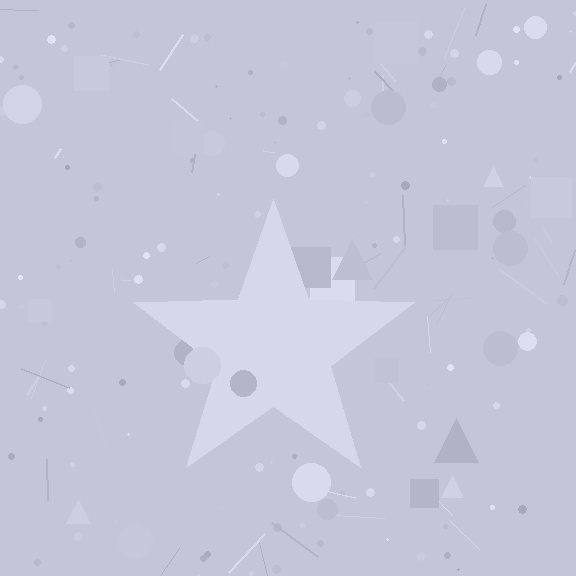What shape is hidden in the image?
A star is hidden in the image.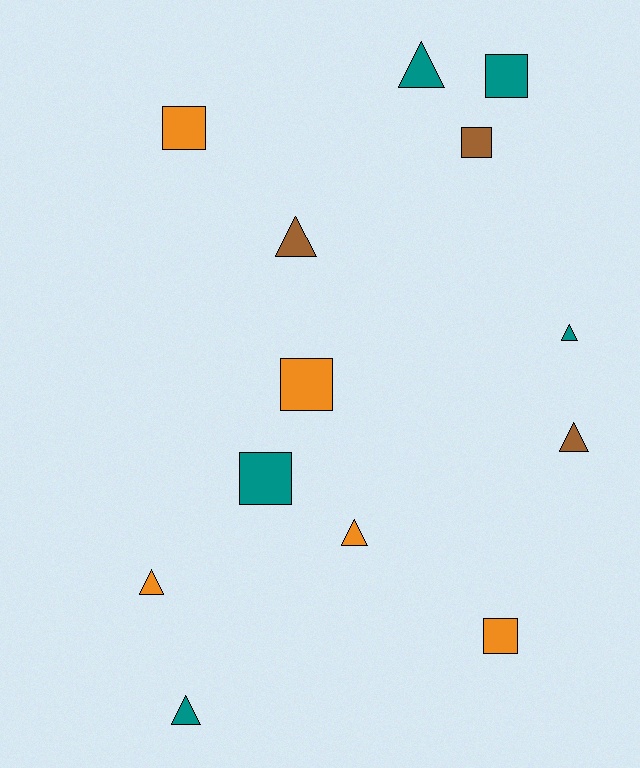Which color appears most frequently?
Teal, with 5 objects.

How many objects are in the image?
There are 13 objects.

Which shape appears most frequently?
Triangle, with 7 objects.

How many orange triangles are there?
There are 2 orange triangles.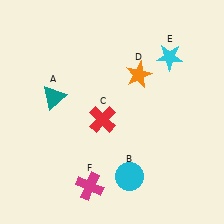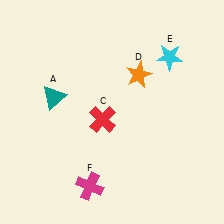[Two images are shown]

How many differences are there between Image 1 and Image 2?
There is 1 difference between the two images.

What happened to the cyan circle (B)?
The cyan circle (B) was removed in Image 2. It was in the bottom-right area of Image 1.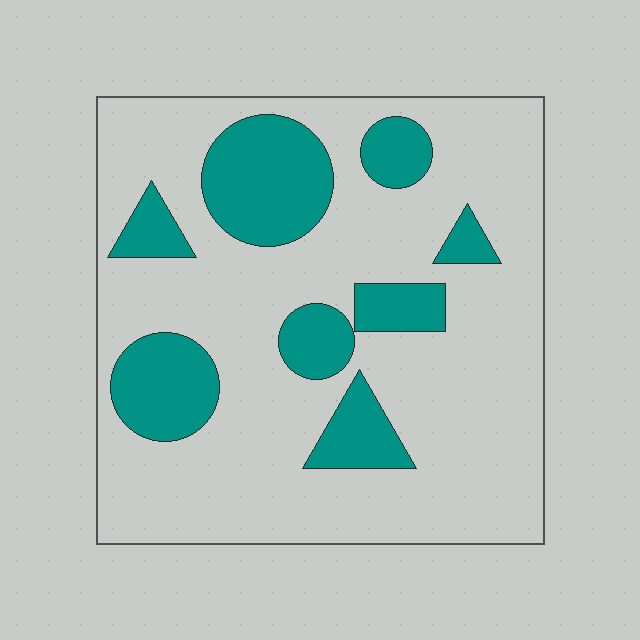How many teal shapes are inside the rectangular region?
8.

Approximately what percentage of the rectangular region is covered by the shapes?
Approximately 25%.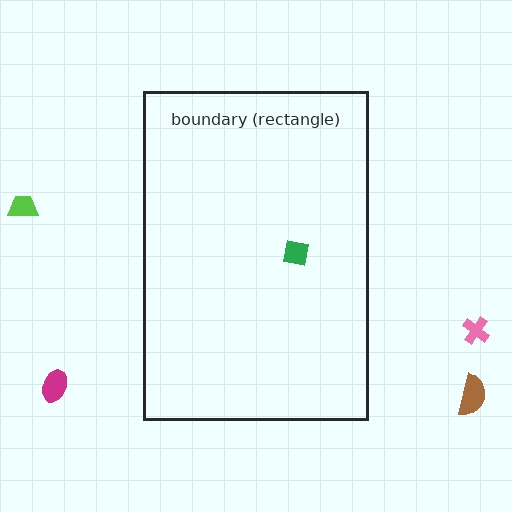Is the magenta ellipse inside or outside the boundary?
Outside.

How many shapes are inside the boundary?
1 inside, 4 outside.